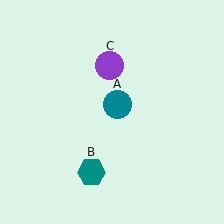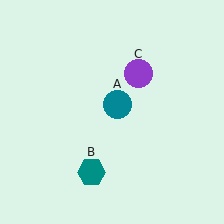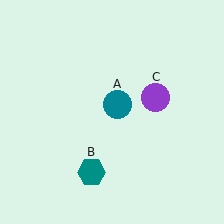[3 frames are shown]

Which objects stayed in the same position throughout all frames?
Teal circle (object A) and teal hexagon (object B) remained stationary.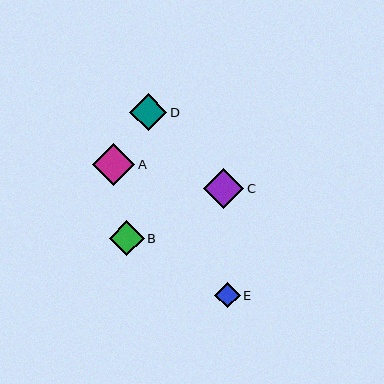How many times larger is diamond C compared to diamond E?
Diamond C is approximately 1.6 times the size of diamond E.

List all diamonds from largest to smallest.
From largest to smallest: A, C, D, B, E.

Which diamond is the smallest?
Diamond E is the smallest with a size of approximately 25 pixels.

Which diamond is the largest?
Diamond A is the largest with a size of approximately 42 pixels.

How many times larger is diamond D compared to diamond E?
Diamond D is approximately 1.4 times the size of diamond E.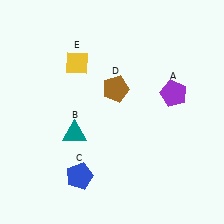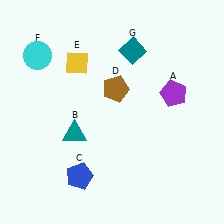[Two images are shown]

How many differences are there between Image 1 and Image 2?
There are 2 differences between the two images.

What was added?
A cyan circle (F), a teal diamond (G) were added in Image 2.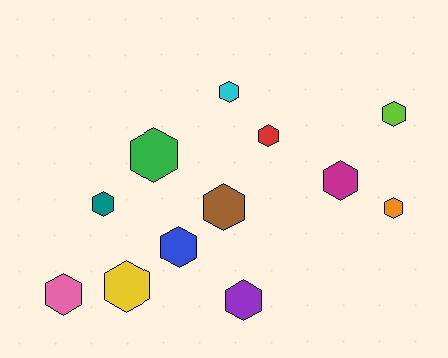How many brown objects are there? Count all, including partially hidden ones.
There is 1 brown object.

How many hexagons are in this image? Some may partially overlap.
There are 12 hexagons.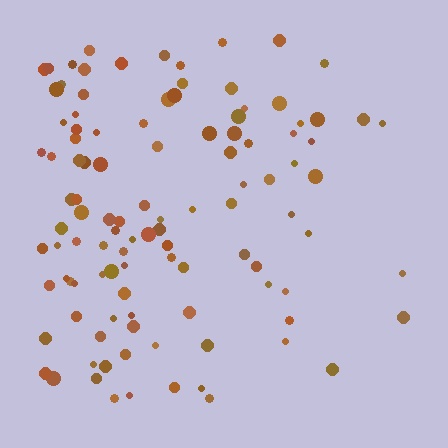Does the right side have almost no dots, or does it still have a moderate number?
Still a moderate number, just noticeably fewer than the left.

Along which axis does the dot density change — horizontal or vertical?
Horizontal.